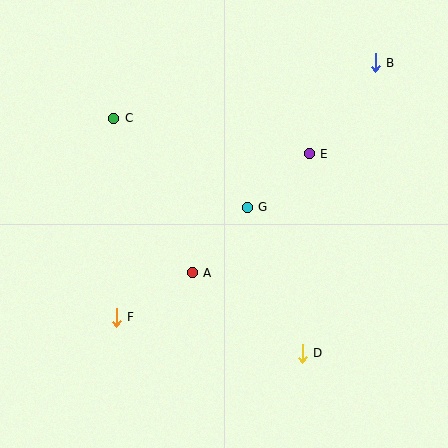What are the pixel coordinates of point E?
Point E is at (309, 154).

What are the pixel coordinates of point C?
Point C is at (114, 118).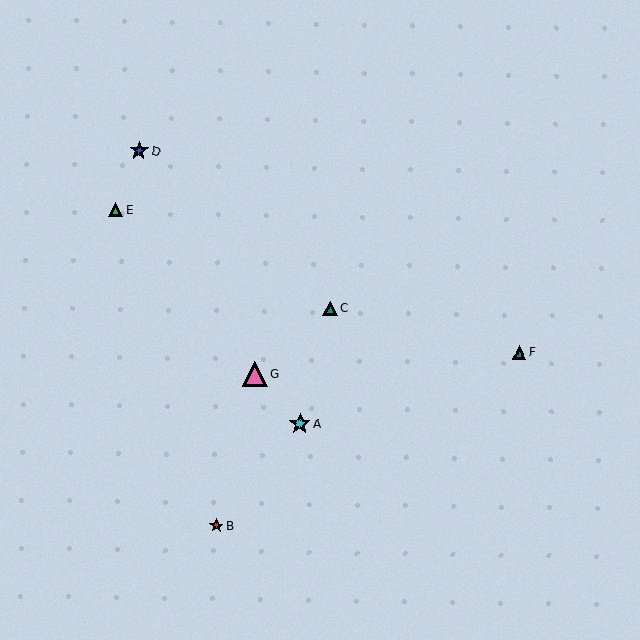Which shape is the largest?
The pink triangle (labeled G) is the largest.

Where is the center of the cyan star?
The center of the cyan star is at (300, 423).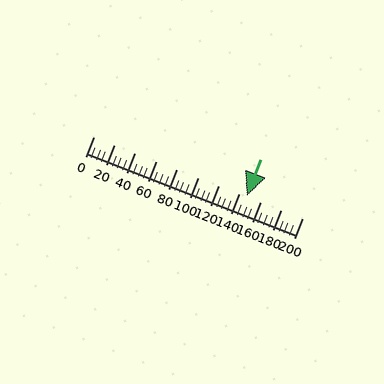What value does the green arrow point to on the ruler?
The green arrow points to approximately 147.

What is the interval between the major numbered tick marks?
The major tick marks are spaced 20 units apart.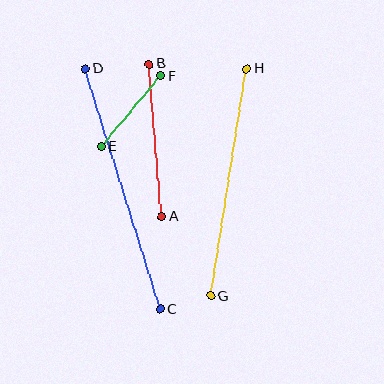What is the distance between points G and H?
The distance is approximately 230 pixels.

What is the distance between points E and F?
The distance is approximately 93 pixels.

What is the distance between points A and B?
The distance is approximately 153 pixels.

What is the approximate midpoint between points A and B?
The midpoint is at approximately (155, 140) pixels.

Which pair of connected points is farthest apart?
Points C and D are farthest apart.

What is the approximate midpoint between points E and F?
The midpoint is at approximately (131, 111) pixels.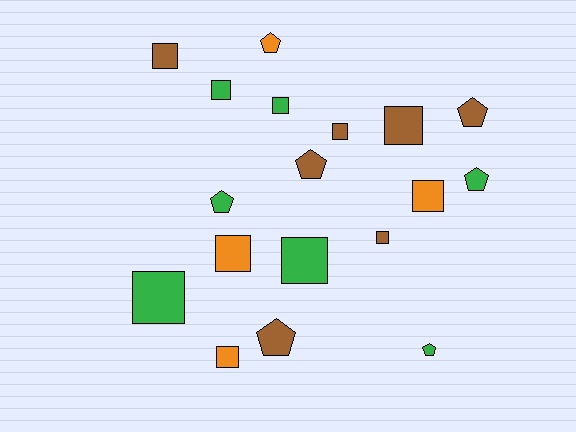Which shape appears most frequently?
Square, with 11 objects.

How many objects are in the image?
There are 18 objects.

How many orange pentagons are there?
There is 1 orange pentagon.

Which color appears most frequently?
Green, with 7 objects.